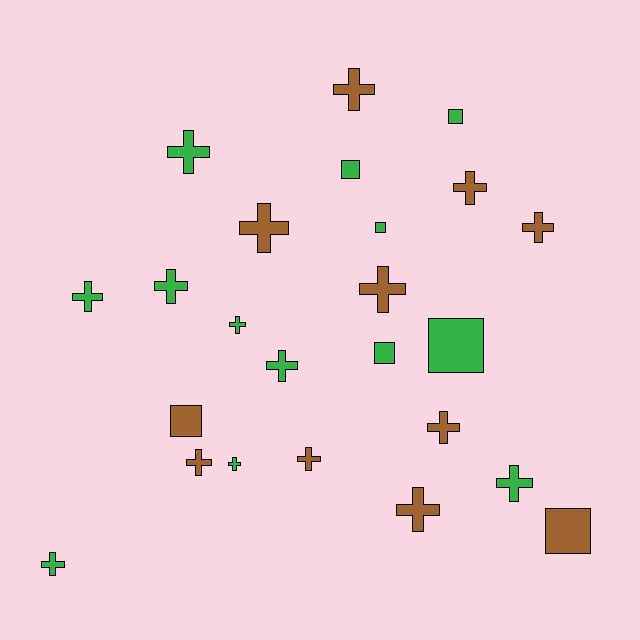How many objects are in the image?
There are 24 objects.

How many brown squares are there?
There are 2 brown squares.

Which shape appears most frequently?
Cross, with 17 objects.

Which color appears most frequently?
Green, with 13 objects.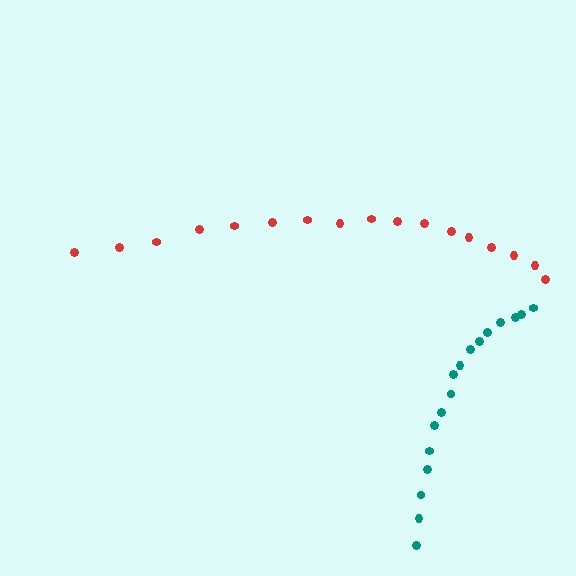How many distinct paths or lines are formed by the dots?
There are 2 distinct paths.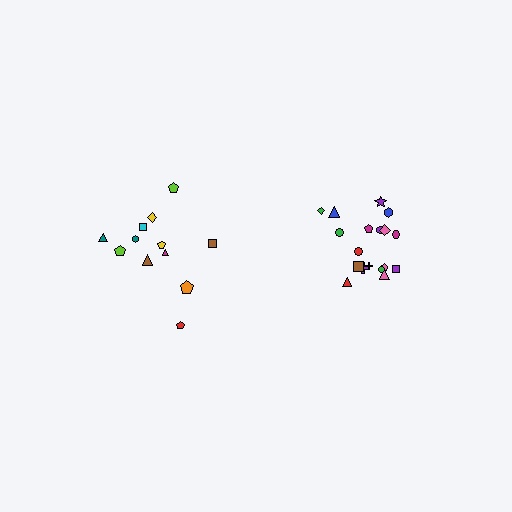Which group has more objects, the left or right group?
The right group.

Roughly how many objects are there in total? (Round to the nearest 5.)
Roughly 30 objects in total.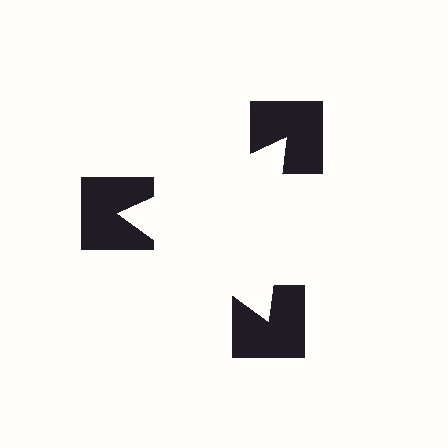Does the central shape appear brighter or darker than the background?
It typically appears slightly brighter than the background, even though no actual brightness change is drawn.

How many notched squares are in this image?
There are 3 — one at each vertex of the illusory triangle.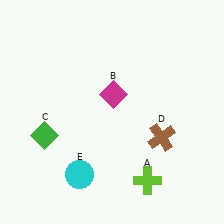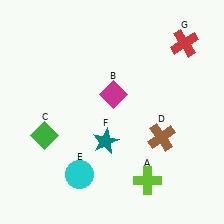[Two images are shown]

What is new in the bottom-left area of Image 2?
A teal star (F) was added in the bottom-left area of Image 2.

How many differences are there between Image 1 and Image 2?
There are 2 differences between the two images.